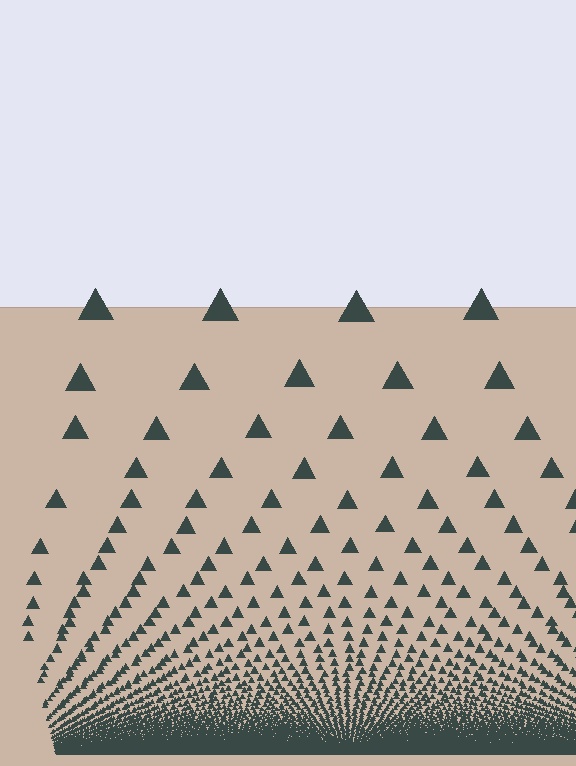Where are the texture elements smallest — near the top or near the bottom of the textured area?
Near the bottom.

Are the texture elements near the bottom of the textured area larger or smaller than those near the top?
Smaller. The gradient is inverted — elements near the bottom are smaller and denser.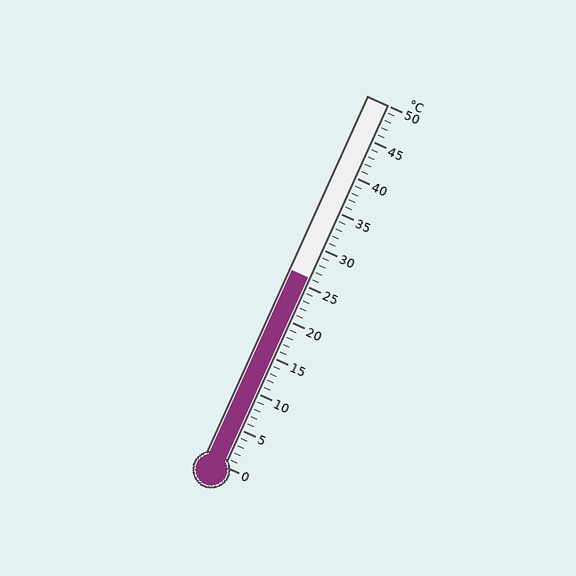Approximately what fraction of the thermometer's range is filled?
The thermometer is filled to approximately 50% of its range.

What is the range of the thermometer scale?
The thermometer scale ranges from 0°C to 50°C.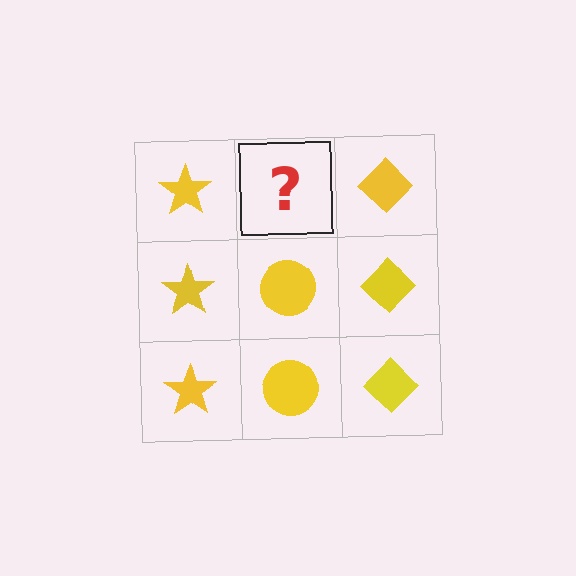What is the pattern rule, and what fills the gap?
The rule is that each column has a consistent shape. The gap should be filled with a yellow circle.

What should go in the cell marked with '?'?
The missing cell should contain a yellow circle.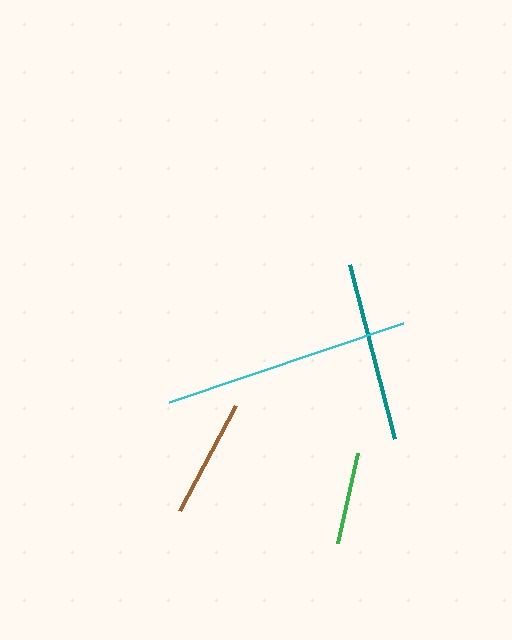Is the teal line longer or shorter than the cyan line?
The cyan line is longer than the teal line.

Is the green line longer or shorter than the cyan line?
The cyan line is longer than the green line.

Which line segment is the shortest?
The green line is the shortest at approximately 92 pixels.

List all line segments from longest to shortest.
From longest to shortest: cyan, teal, brown, green.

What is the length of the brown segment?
The brown segment is approximately 119 pixels long.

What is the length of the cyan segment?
The cyan segment is approximately 247 pixels long.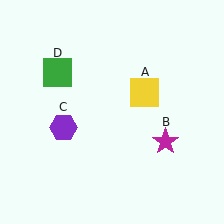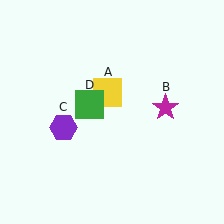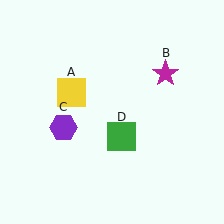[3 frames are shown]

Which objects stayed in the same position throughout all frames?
Purple hexagon (object C) remained stationary.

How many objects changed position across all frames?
3 objects changed position: yellow square (object A), magenta star (object B), green square (object D).